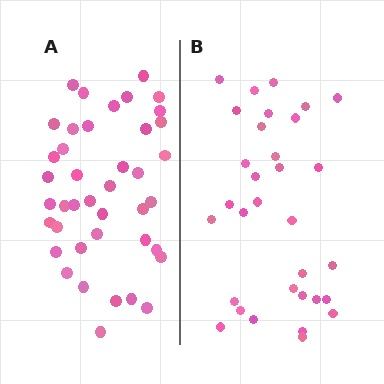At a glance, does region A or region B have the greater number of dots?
Region A (the left region) has more dots.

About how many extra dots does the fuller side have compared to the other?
Region A has roughly 8 or so more dots than region B.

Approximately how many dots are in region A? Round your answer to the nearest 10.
About 40 dots. (The exact count is 41, which rounds to 40.)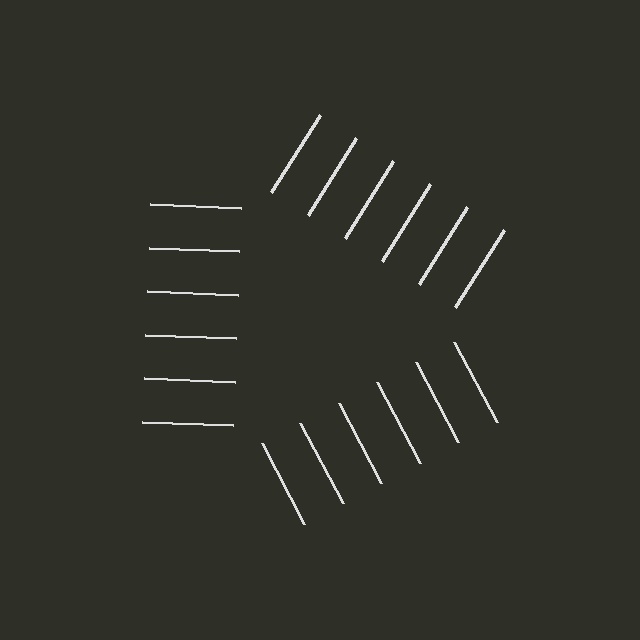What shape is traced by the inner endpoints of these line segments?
An illusory triangle — the line segments terminate on its edges but no continuous stroke is drawn.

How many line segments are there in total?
18 — 6 along each of the 3 edges.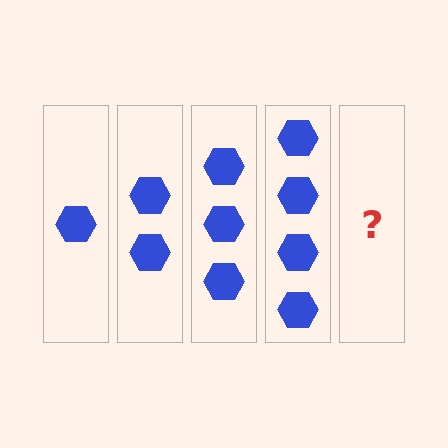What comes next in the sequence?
The next element should be 5 hexagons.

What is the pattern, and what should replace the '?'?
The pattern is that each step adds one more hexagon. The '?' should be 5 hexagons.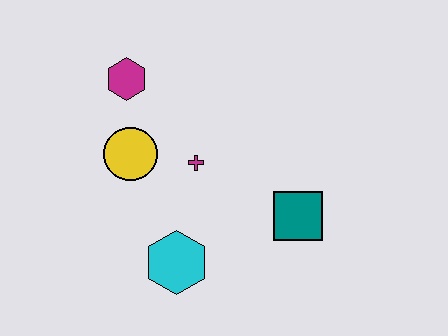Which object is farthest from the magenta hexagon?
The teal square is farthest from the magenta hexagon.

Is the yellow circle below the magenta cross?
No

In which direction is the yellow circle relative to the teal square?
The yellow circle is to the left of the teal square.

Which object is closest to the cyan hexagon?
The magenta cross is closest to the cyan hexagon.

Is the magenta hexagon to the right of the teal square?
No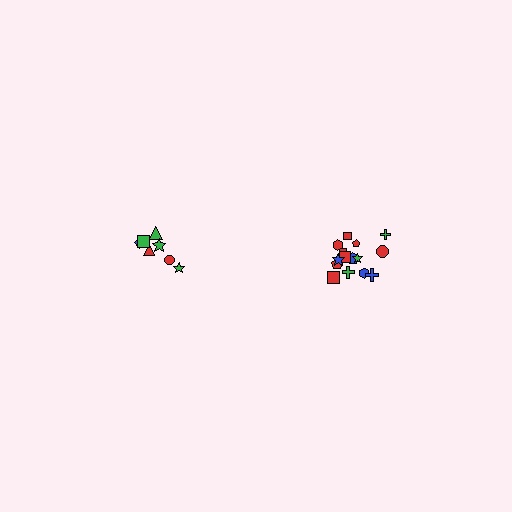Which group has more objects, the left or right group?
The right group.